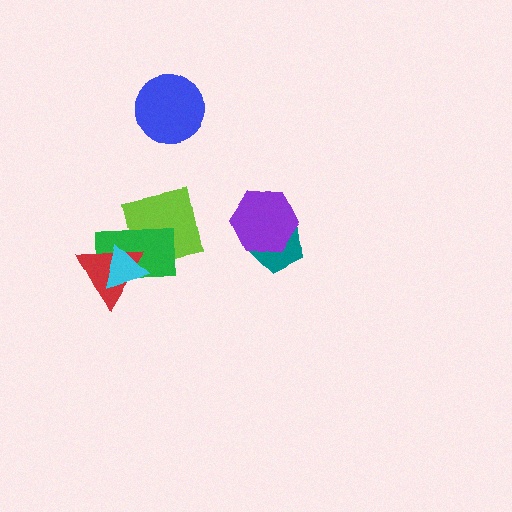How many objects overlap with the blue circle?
0 objects overlap with the blue circle.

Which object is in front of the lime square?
The green rectangle is in front of the lime square.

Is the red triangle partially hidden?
Yes, it is partially covered by another shape.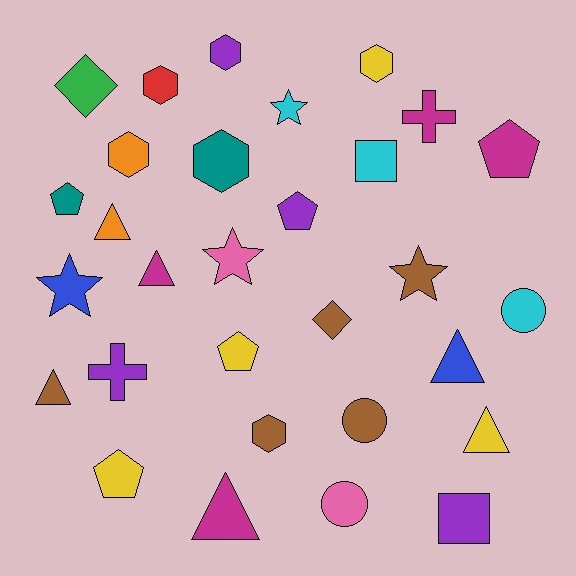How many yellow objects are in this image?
There are 4 yellow objects.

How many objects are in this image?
There are 30 objects.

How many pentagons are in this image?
There are 5 pentagons.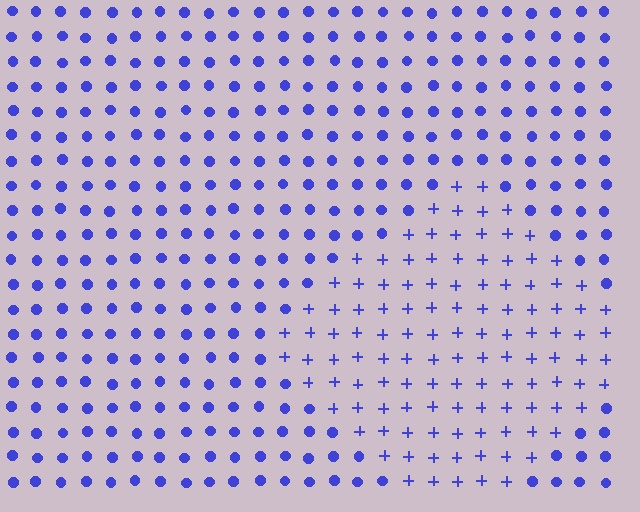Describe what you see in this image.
The image is filled with small blue elements arranged in a uniform grid. A diamond-shaped region contains plus signs, while the surrounding area contains circles. The boundary is defined purely by the change in element shape.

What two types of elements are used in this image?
The image uses plus signs inside the diamond region and circles outside it.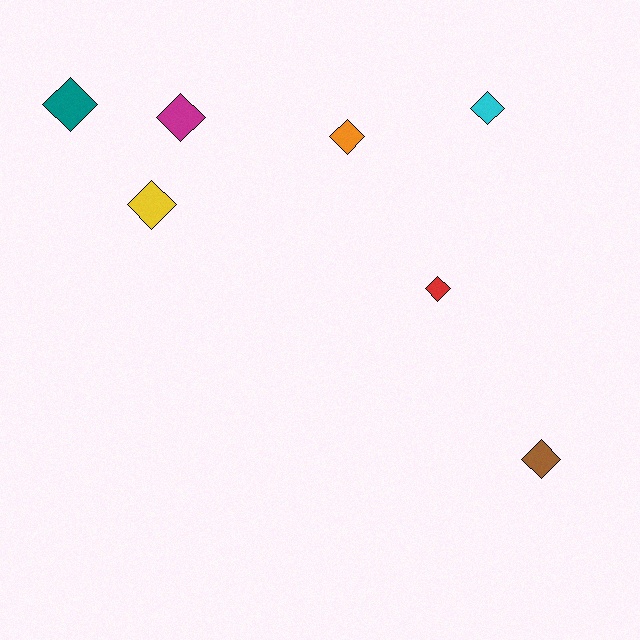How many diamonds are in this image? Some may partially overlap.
There are 7 diamonds.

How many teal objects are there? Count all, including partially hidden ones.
There is 1 teal object.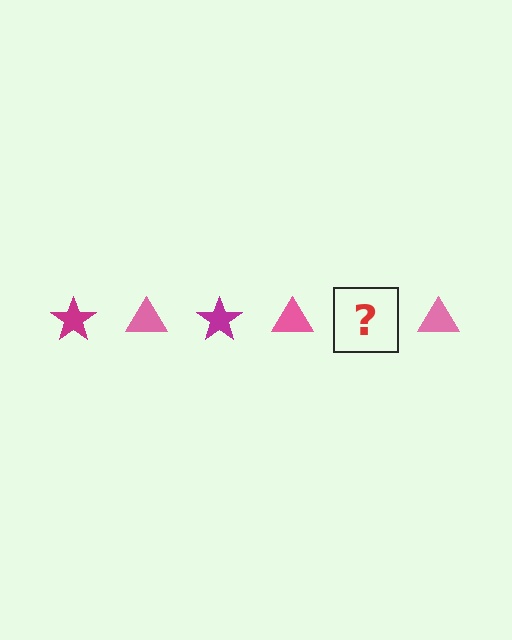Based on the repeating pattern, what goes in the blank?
The blank should be a magenta star.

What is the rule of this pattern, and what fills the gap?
The rule is that the pattern alternates between magenta star and pink triangle. The gap should be filled with a magenta star.